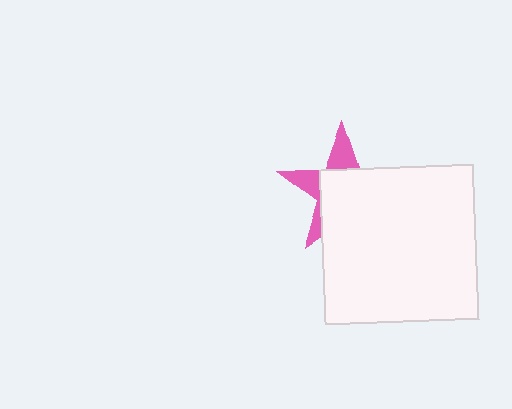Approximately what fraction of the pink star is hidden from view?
Roughly 67% of the pink star is hidden behind the white square.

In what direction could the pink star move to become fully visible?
The pink star could move toward the upper-left. That would shift it out from behind the white square entirely.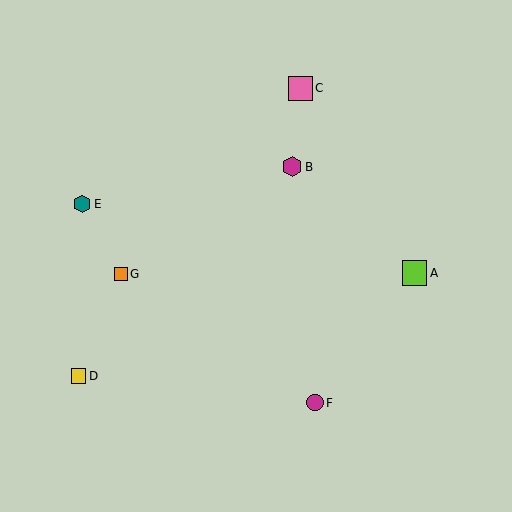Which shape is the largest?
The lime square (labeled A) is the largest.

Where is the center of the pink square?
The center of the pink square is at (300, 88).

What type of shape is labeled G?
Shape G is an orange square.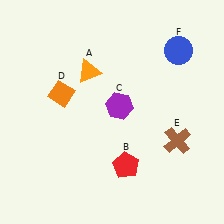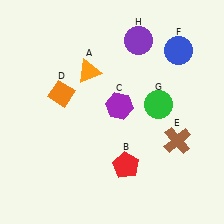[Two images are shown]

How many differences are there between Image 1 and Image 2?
There are 2 differences between the two images.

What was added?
A green circle (G), a purple circle (H) were added in Image 2.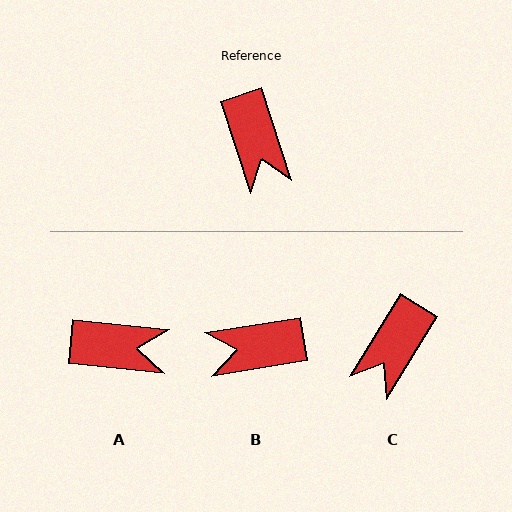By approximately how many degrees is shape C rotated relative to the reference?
Approximately 49 degrees clockwise.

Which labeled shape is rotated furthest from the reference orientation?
B, about 99 degrees away.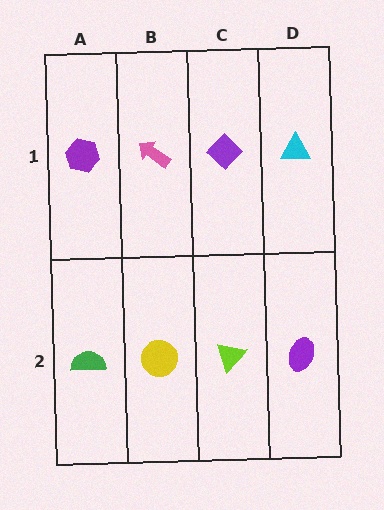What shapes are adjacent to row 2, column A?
A purple hexagon (row 1, column A), a yellow circle (row 2, column B).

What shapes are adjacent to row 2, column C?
A purple diamond (row 1, column C), a yellow circle (row 2, column B), a purple ellipse (row 2, column D).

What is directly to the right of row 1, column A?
A pink arrow.